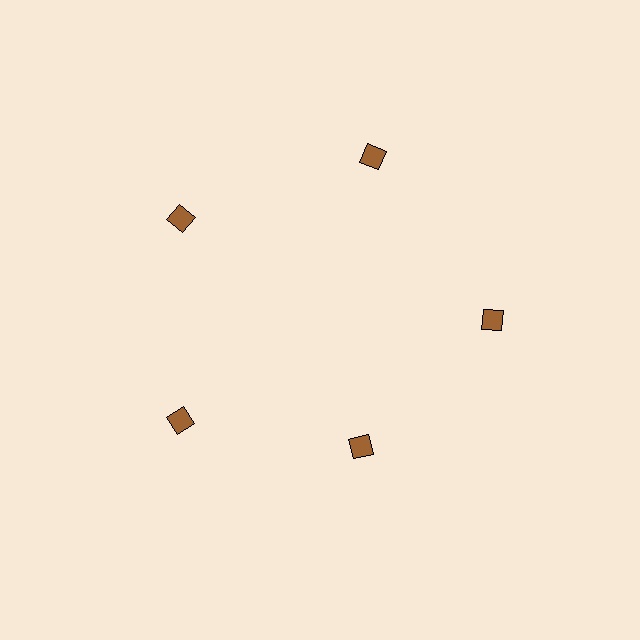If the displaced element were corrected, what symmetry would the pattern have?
It would have 5-fold rotational symmetry — the pattern would map onto itself every 72 degrees.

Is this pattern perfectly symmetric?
No. The 5 brown squares are arranged in a ring, but one element near the 5 o'clock position is pulled inward toward the center, breaking the 5-fold rotational symmetry.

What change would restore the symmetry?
The symmetry would be restored by moving it outward, back onto the ring so that all 5 squares sit at equal angles and equal distance from the center.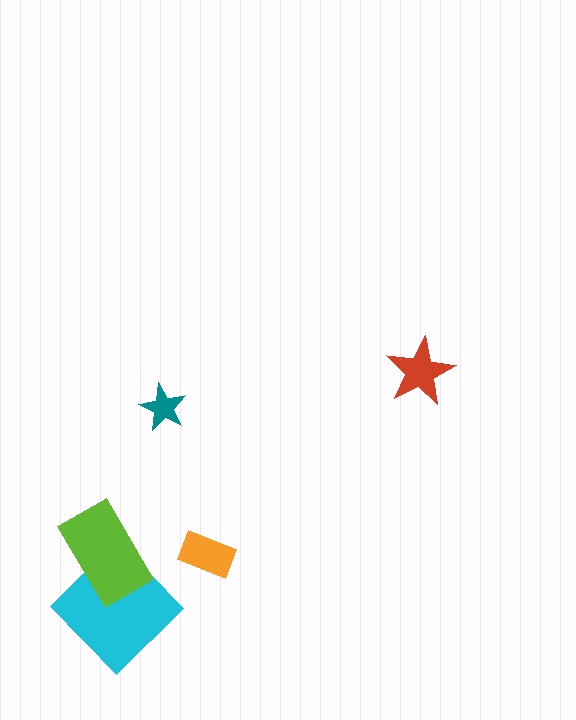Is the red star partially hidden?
No, no other shape covers it.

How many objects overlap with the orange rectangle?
0 objects overlap with the orange rectangle.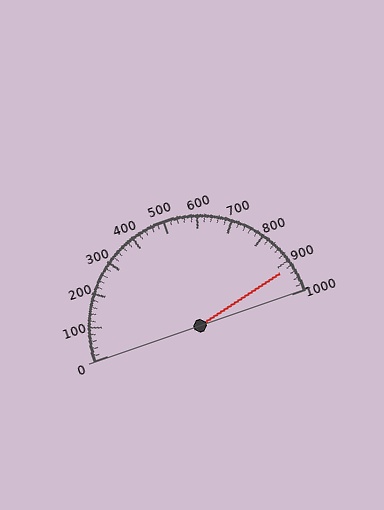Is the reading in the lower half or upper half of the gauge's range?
The reading is in the upper half of the range (0 to 1000).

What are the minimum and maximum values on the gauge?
The gauge ranges from 0 to 1000.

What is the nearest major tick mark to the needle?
The nearest major tick mark is 900.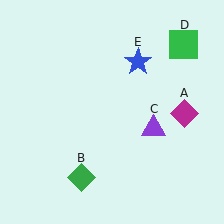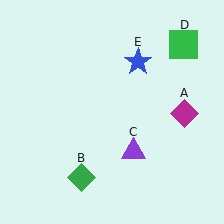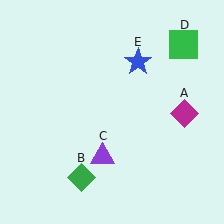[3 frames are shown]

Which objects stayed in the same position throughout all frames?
Magenta diamond (object A) and green diamond (object B) and green square (object D) and blue star (object E) remained stationary.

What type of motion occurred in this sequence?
The purple triangle (object C) rotated clockwise around the center of the scene.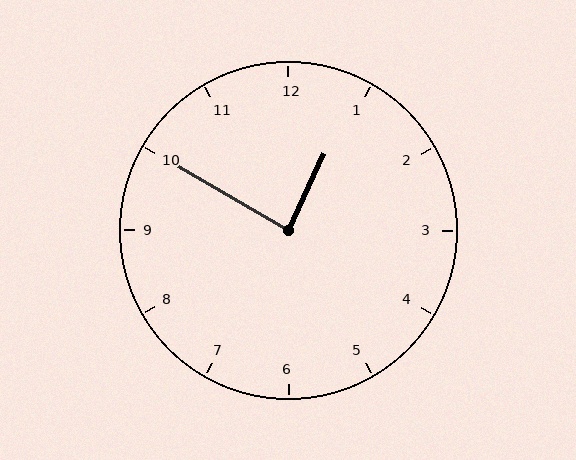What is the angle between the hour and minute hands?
Approximately 85 degrees.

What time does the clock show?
12:50.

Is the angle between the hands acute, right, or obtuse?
It is right.